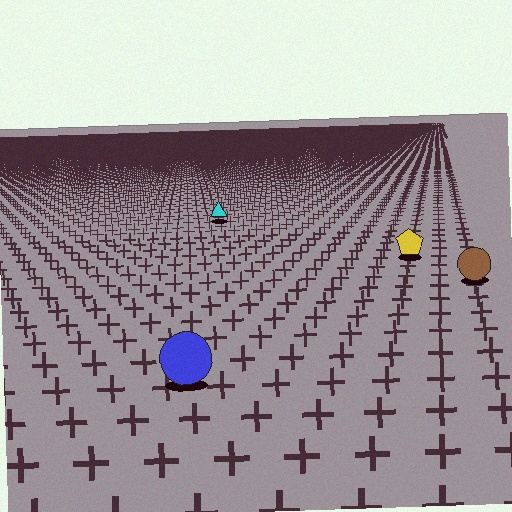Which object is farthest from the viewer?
The cyan triangle is farthest from the viewer. It appears smaller and the ground texture around it is denser.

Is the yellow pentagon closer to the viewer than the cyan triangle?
Yes. The yellow pentagon is closer — you can tell from the texture gradient: the ground texture is coarser near it.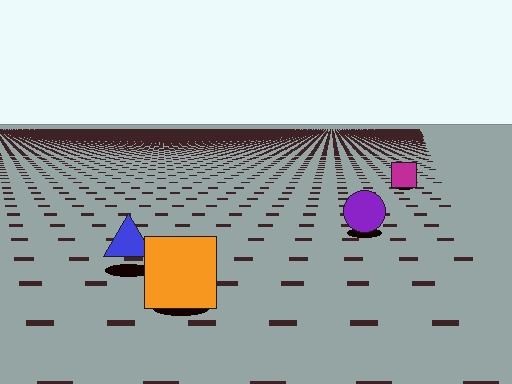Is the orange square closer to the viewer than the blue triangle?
Yes. The orange square is closer — you can tell from the texture gradient: the ground texture is coarser near it.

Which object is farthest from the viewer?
The magenta square is farthest from the viewer. It appears smaller and the ground texture around it is denser.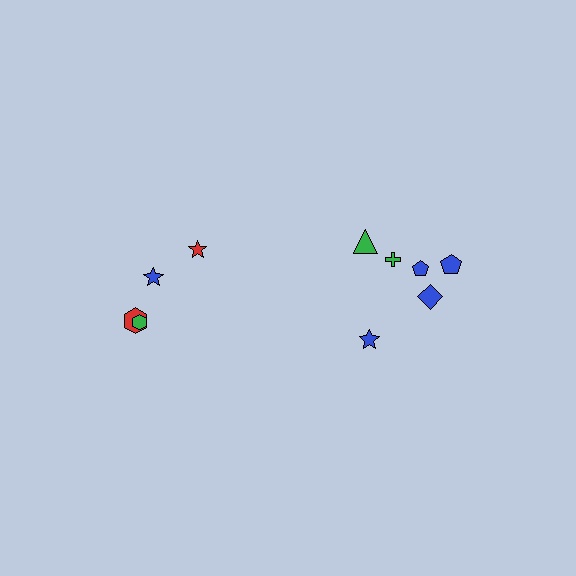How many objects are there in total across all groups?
There are 10 objects.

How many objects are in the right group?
There are 6 objects.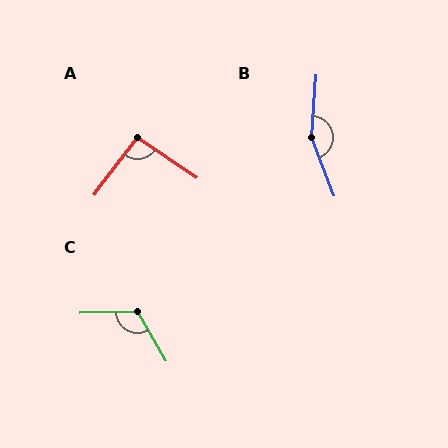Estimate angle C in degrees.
Approximately 118 degrees.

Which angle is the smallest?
A, at approximately 93 degrees.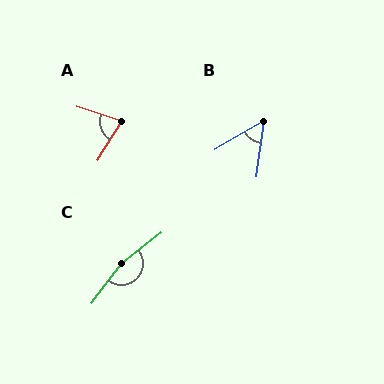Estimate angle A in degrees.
Approximately 76 degrees.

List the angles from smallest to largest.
B (52°), A (76°), C (165°).